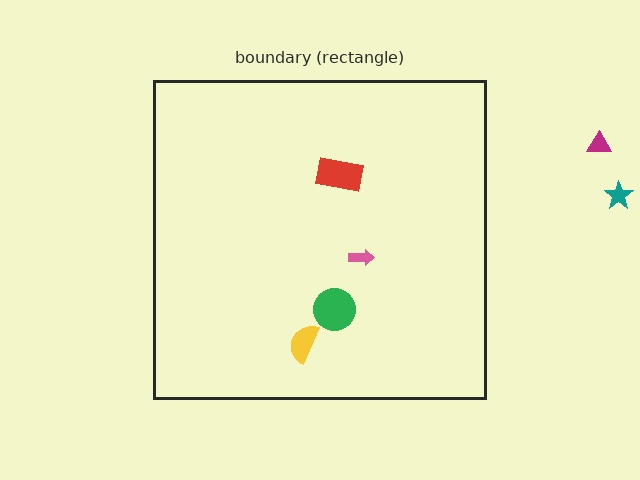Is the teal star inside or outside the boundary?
Outside.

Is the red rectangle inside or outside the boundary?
Inside.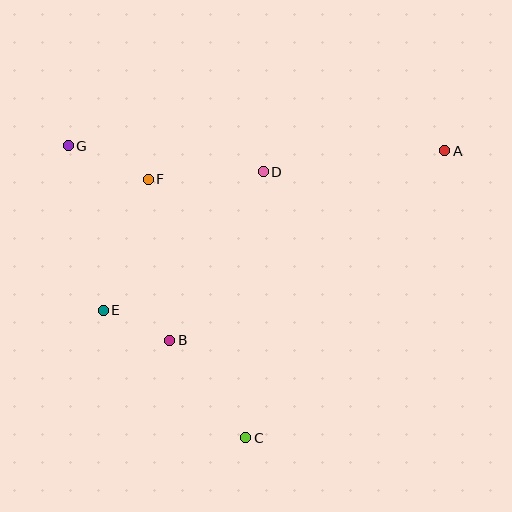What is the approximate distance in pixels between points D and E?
The distance between D and E is approximately 212 pixels.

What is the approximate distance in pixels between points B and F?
The distance between B and F is approximately 162 pixels.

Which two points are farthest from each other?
Points A and E are farthest from each other.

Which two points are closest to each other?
Points B and E are closest to each other.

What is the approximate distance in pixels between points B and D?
The distance between B and D is approximately 193 pixels.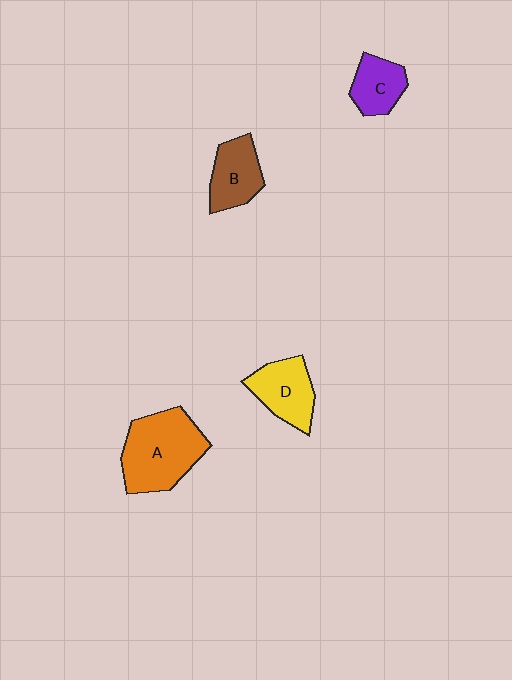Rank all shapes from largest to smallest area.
From largest to smallest: A (orange), D (yellow), B (brown), C (purple).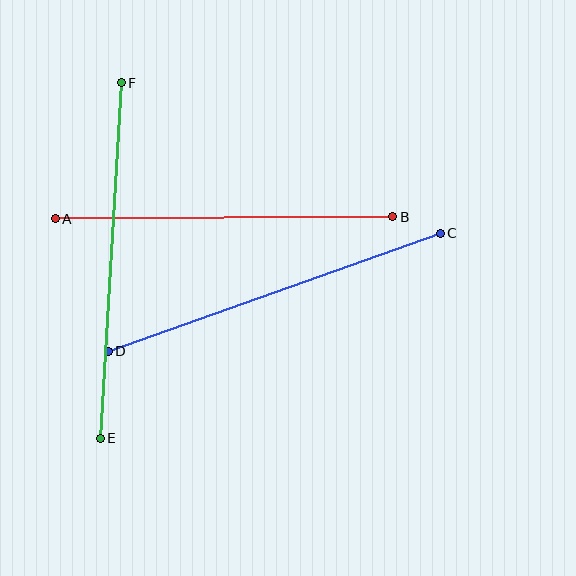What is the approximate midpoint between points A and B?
The midpoint is at approximately (224, 218) pixels.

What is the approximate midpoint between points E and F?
The midpoint is at approximately (111, 261) pixels.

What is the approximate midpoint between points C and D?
The midpoint is at approximately (274, 292) pixels.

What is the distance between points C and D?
The distance is approximately 353 pixels.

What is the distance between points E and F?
The distance is approximately 356 pixels.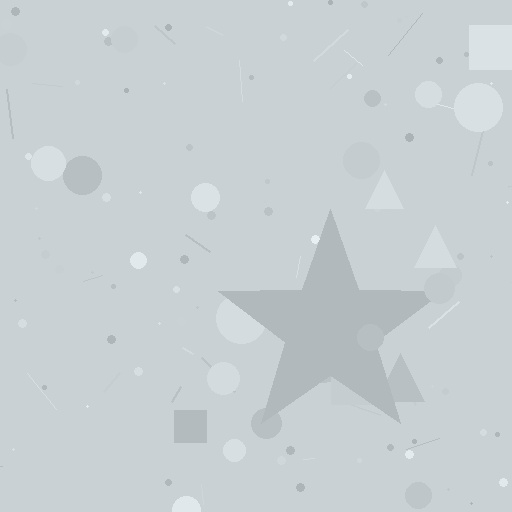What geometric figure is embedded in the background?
A star is embedded in the background.